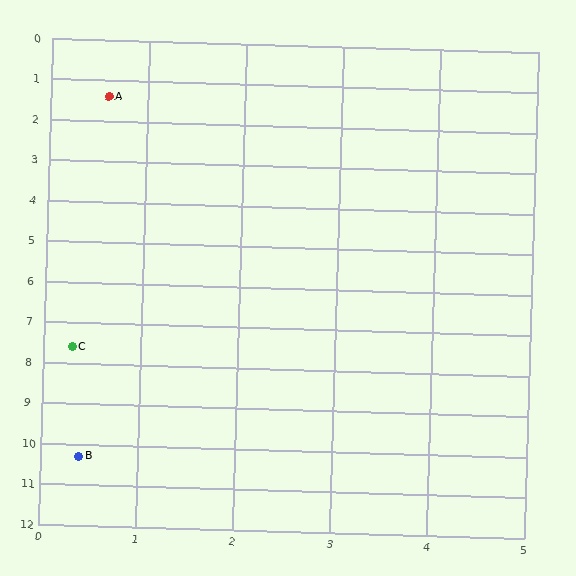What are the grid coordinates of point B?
Point B is at approximately (0.4, 10.3).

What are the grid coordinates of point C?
Point C is at approximately (0.3, 7.6).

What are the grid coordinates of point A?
Point A is at approximately (0.6, 1.4).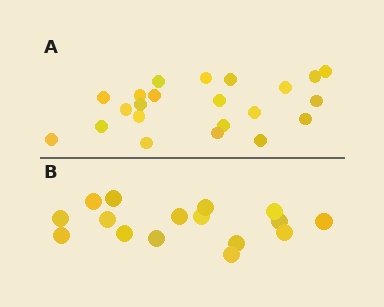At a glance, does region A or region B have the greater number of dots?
Region A (the top region) has more dots.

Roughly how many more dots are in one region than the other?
Region A has about 6 more dots than region B.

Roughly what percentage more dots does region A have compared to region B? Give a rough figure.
About 40% more.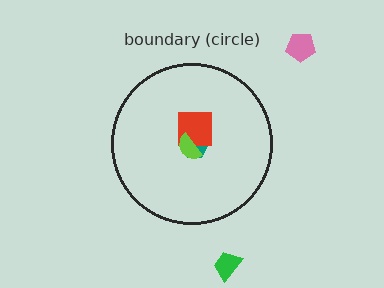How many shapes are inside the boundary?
3 inside, 2 outside.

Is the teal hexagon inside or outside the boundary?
Inside.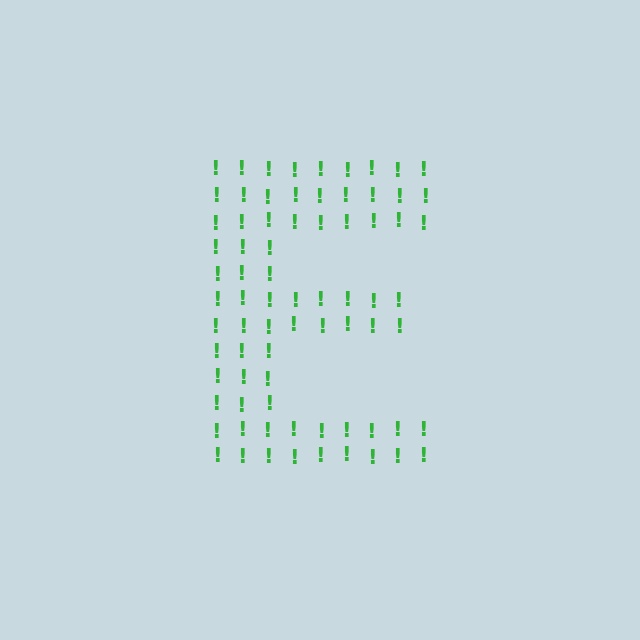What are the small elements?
The small elements are exclamation marks.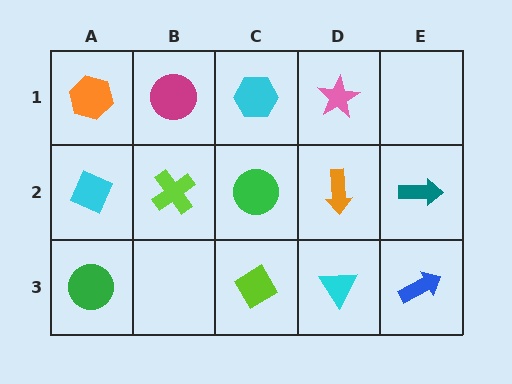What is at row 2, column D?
An orange arrow.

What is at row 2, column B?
A lime cross.